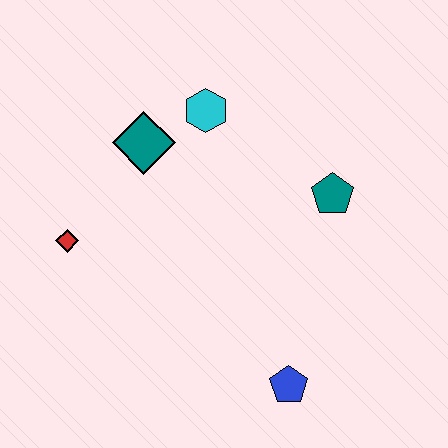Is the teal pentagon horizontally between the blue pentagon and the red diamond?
No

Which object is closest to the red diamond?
The teal diamond is closest to the red diamond.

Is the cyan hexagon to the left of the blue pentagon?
Yes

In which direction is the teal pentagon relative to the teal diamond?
The teal pentagon is to the right of the teal diamond.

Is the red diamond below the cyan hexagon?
Yes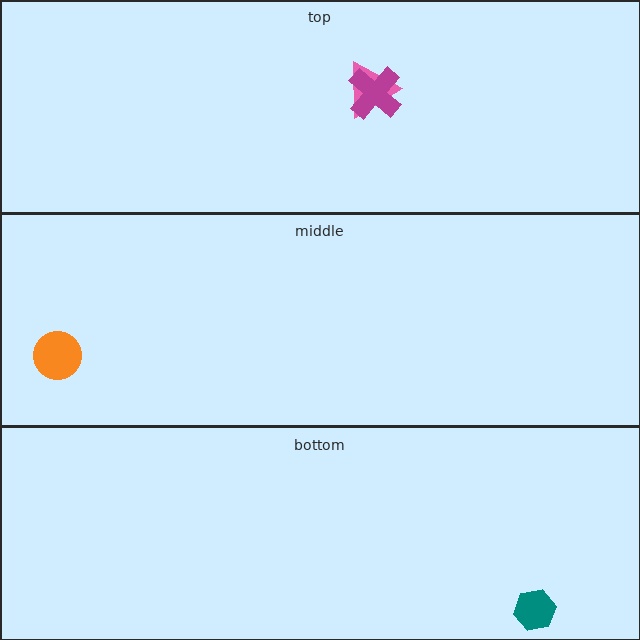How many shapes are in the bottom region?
1.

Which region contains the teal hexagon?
The bottom region.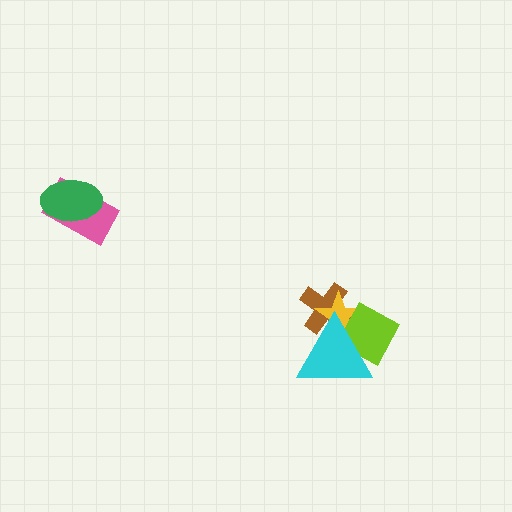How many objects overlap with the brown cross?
3 objects overlap with the brown cross.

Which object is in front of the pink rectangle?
The green ellipse is in front of the pink rectangle.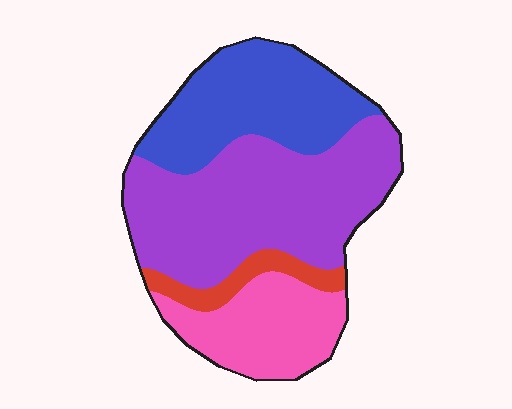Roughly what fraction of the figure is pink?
Pink covers roughly 20% of the figure.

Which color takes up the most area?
Purple, at roughly 45%.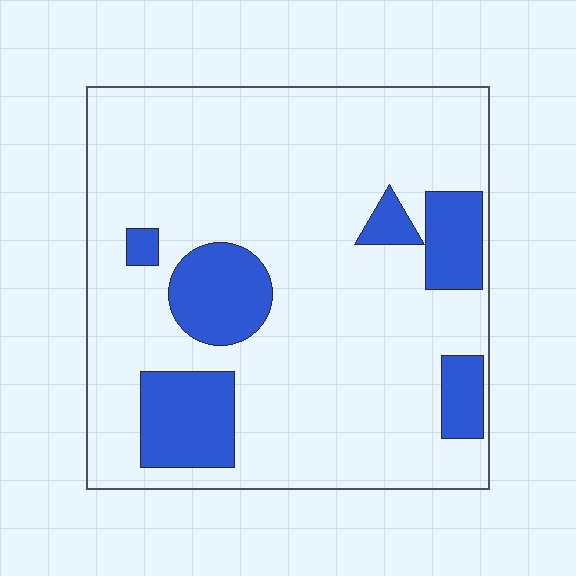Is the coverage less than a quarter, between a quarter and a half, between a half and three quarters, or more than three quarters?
Less than a quarter.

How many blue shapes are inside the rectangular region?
6.